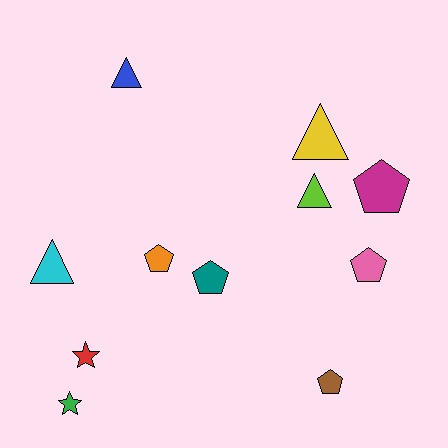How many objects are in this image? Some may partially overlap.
There are 11 objects.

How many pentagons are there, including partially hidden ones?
There are 5 pentagons.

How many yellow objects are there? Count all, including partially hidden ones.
There is 1 yellow object.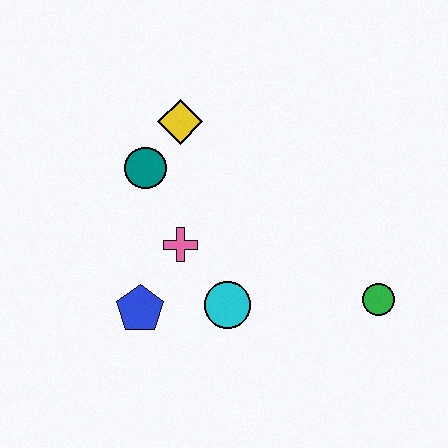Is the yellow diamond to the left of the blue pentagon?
No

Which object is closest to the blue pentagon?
The pink cross is closest to the blue pentagon.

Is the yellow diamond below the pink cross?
No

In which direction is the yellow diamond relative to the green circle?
The yellow diamond is to the left of the green circle.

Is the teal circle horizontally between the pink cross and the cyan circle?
No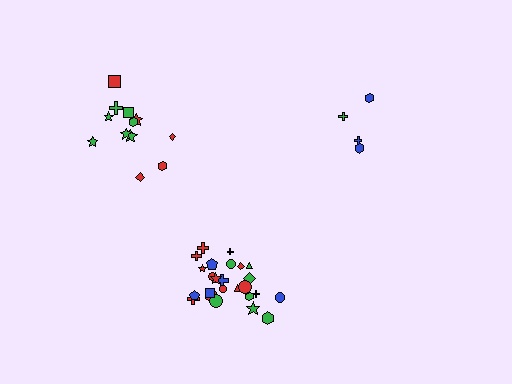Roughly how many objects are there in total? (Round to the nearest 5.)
Roughly 40 objects in total.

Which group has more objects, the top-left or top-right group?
The top-left group.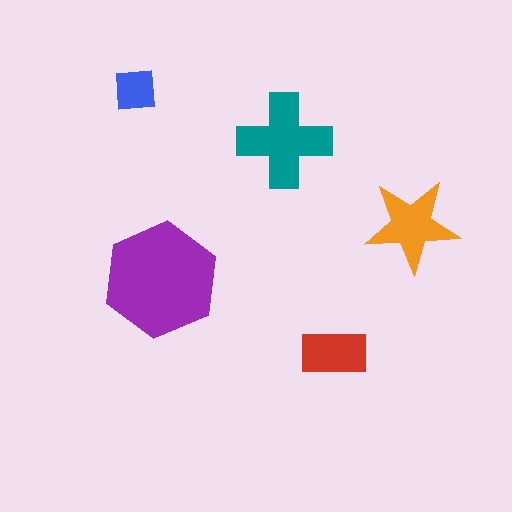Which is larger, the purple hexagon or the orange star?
The purple hexagon.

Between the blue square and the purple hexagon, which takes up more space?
The purple hexagon.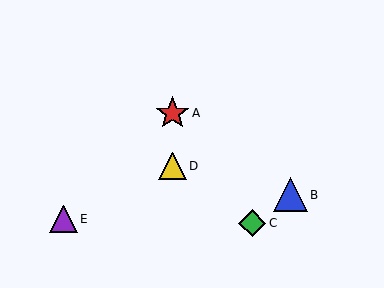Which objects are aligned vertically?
Objects A, D are aligned vertically.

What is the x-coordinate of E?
Object E is at x≈63.